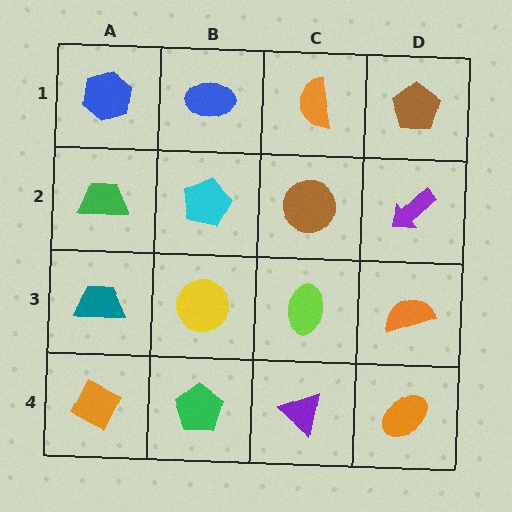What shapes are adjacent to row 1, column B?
A cyan pentagon (row 2, column B), a blue hexagon (row 1, column A), an orange semicircle (row 1, column C).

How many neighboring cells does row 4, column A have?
2.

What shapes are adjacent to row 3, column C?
A brown circle (row 2, column C), a purple triangle (row 4, column C), a yellow circle (row 3, column B), an orange semicircle (row 3, column D).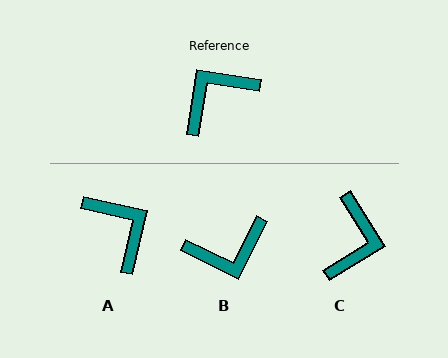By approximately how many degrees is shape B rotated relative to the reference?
Approximately 162 degrees counter-clockwise.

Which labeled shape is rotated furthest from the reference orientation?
B, about 162 degrees away.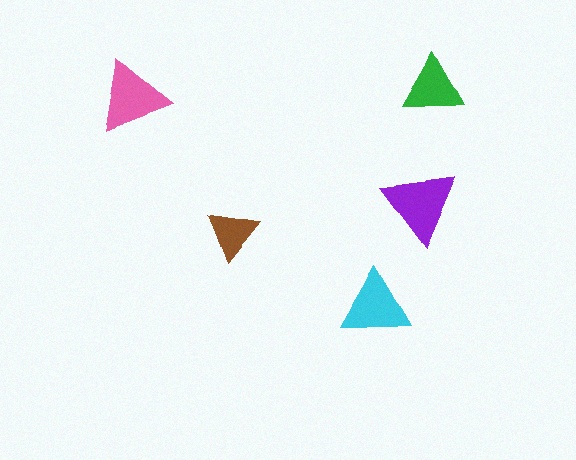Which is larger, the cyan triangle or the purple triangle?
The purple one.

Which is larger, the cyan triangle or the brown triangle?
The cyan one.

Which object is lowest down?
The cyan triangle is bottommost.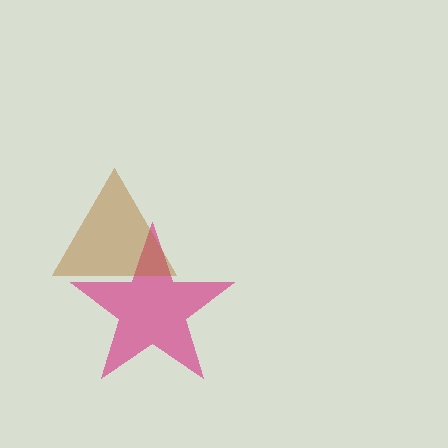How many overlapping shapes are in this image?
There are 2 overlapping shapes in the image.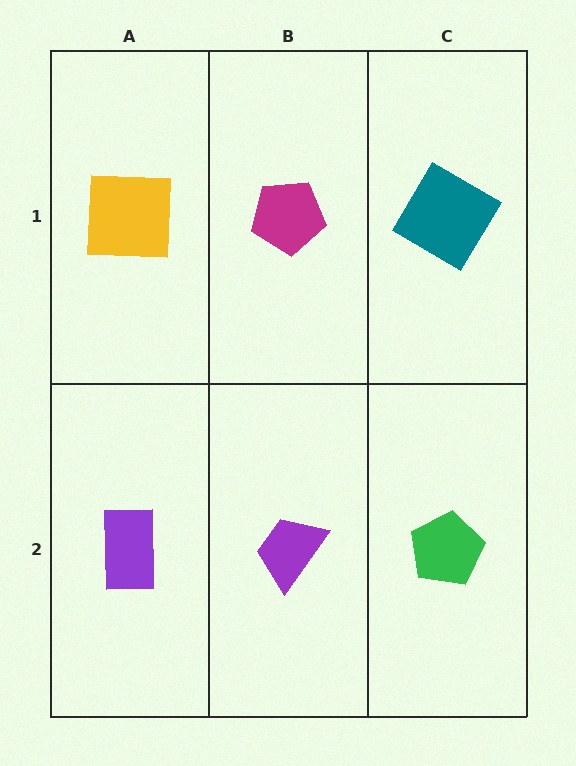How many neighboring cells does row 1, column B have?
3.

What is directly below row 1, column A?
A purple rectangle.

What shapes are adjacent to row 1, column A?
A purple rectangle (row 2, column A), a magenta pentagon (row 1, column B).